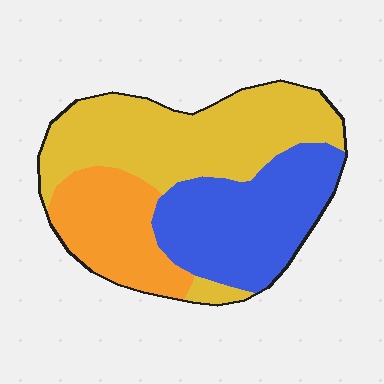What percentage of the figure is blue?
Blue covers around 35% of the figure.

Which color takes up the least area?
Orange, at roughly 20%.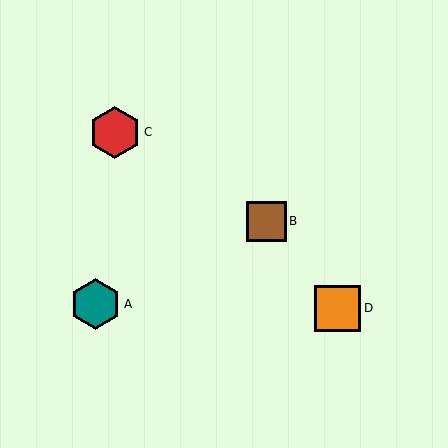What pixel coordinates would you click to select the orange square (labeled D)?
Click at (338, 308) to select the orange square D.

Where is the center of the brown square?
The center of the brown square is at (266, 221).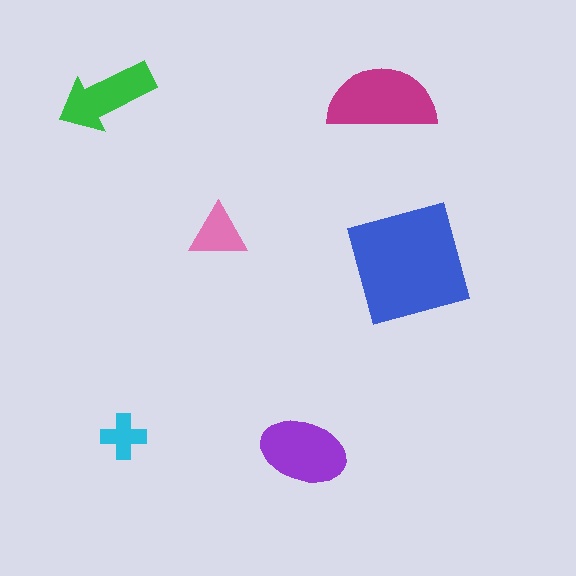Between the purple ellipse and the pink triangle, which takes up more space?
The purple ellipse.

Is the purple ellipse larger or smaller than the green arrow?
Larger.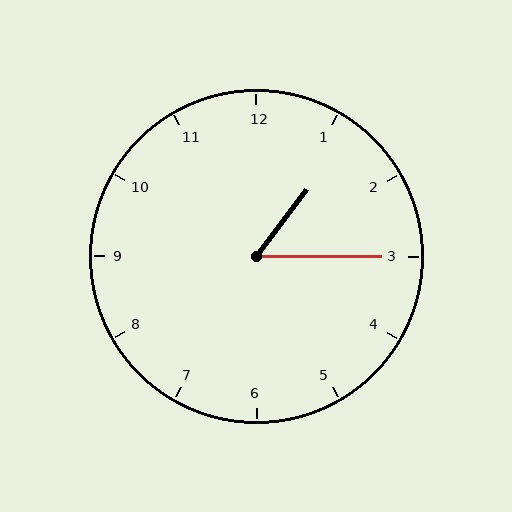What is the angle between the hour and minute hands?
Approximately 52 degrees.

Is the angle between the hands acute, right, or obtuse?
It is acute.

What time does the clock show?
1:15.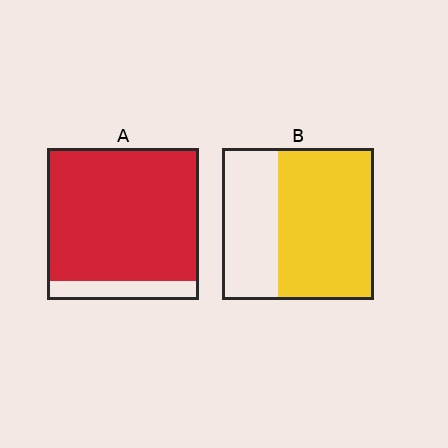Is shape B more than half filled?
Yes.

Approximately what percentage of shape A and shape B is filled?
A is approximately 90% and B is approximately 65%.